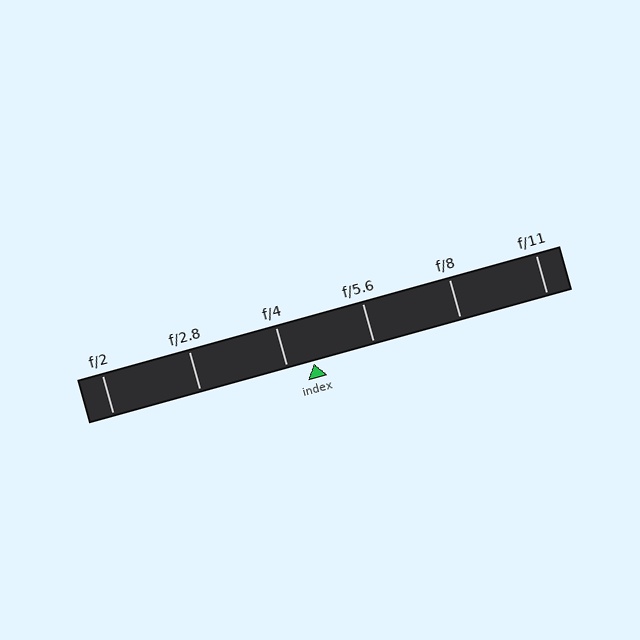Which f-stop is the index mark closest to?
The index mark is closest to f/4.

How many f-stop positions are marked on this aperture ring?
There are 6 f-stop positions marked.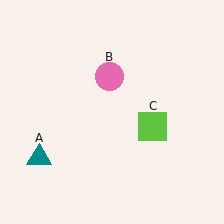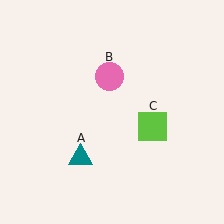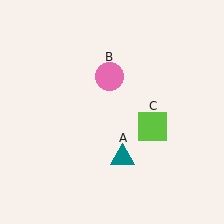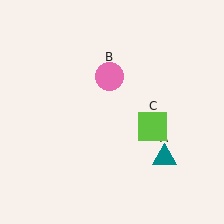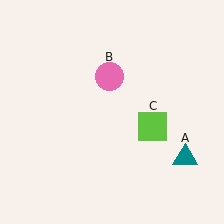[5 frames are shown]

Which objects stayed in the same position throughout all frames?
Pink circle (object B) and lime square (object C) remained stationary.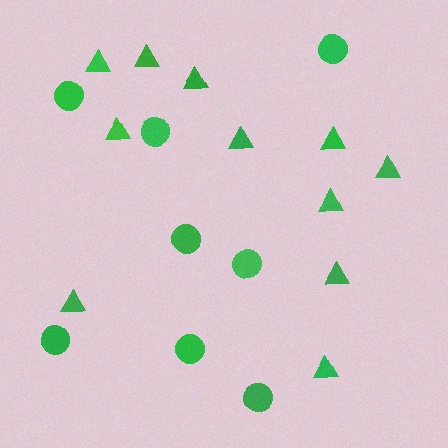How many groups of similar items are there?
There are 2 groups: one group of triangles (11) and one group of circles (8).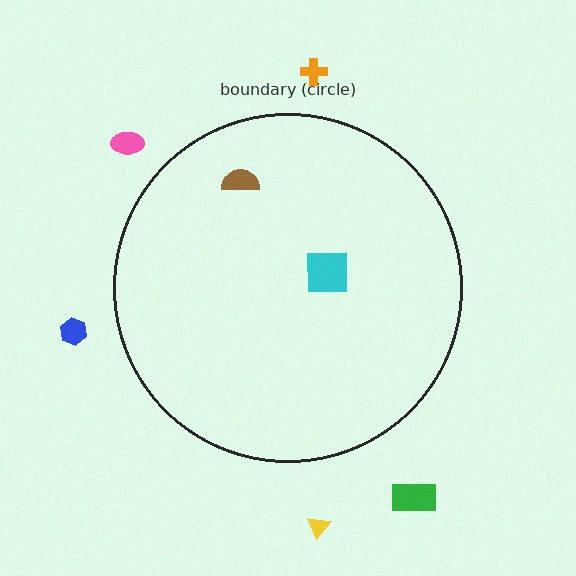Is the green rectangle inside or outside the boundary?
Outside.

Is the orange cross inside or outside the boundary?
Outside.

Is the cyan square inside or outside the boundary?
Inside.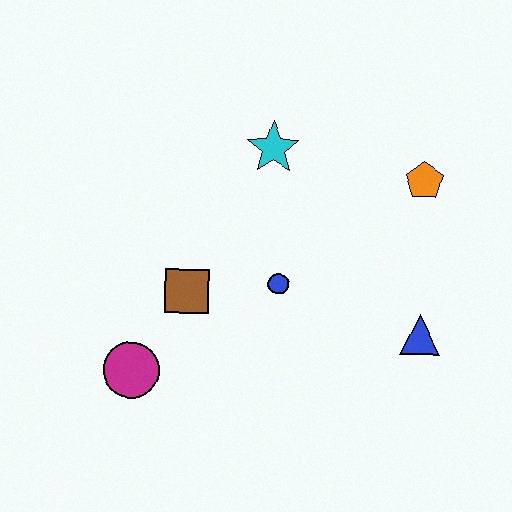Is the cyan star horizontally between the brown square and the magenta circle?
No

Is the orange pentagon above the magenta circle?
Yes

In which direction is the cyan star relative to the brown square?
The cyan star is above the brown square.